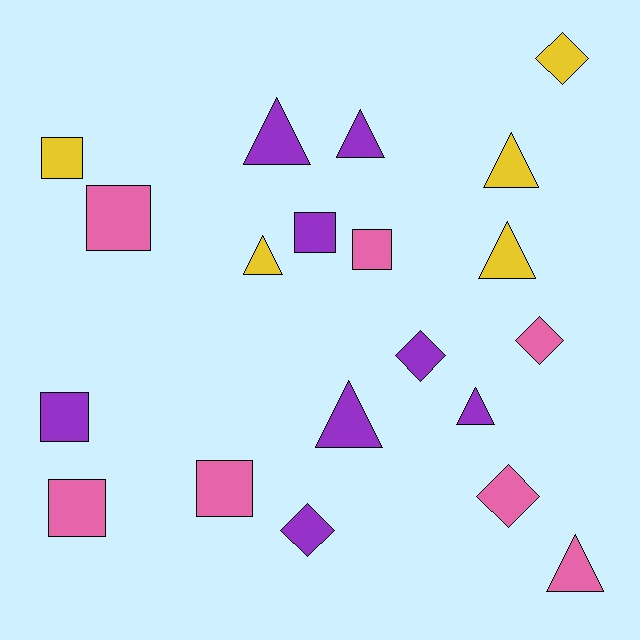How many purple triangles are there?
There are 4 purple triangles.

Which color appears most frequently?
Purple, with 8 objects.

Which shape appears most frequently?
Triangle, with 8 objects.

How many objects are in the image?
There are 20 objects.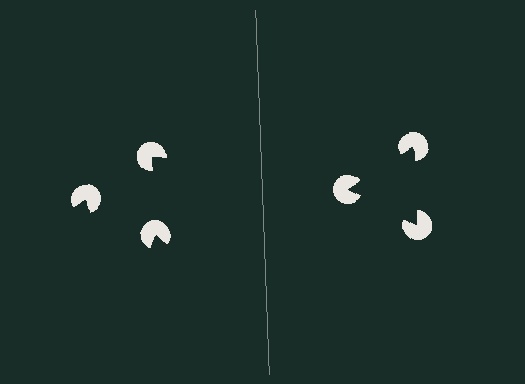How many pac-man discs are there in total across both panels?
6 — 3 on each side.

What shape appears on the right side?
An illusory triangle.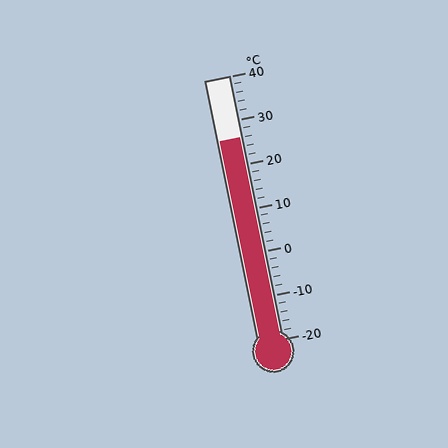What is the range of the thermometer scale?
The thermometer scale ranges from -20°C to 40°C.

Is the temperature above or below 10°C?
The temperature is above 10°C.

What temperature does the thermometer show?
The thermometer shows approximately 26°C.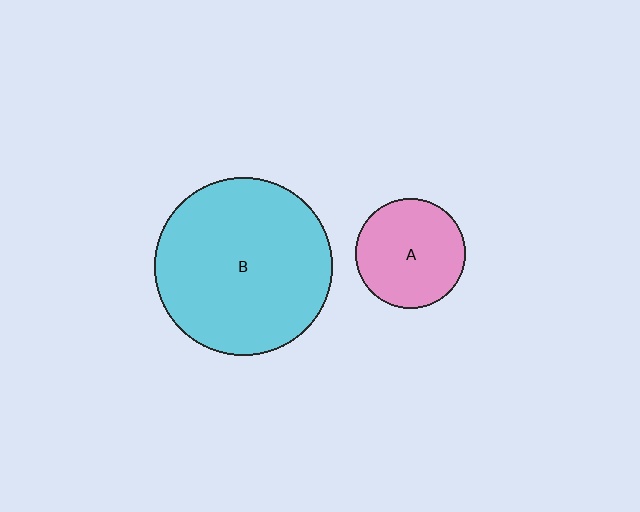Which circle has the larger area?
Circle B (cyan).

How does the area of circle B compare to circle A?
Approximately 2.7 times.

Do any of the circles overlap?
No, none of the circles overlap.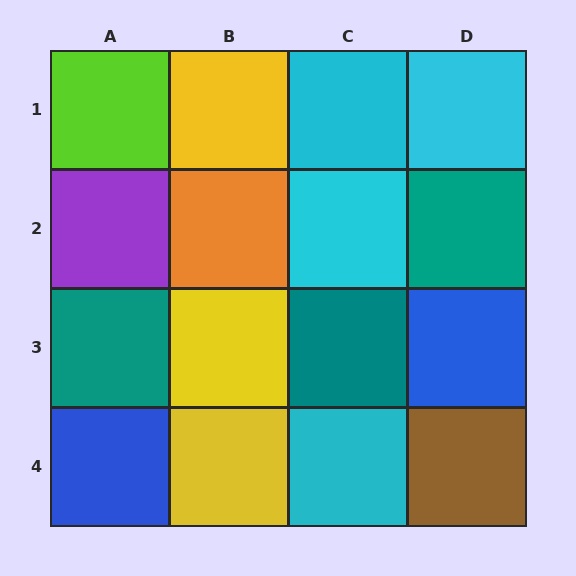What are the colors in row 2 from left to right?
Purple, orange, cyan, teal.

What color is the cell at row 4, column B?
Yellow.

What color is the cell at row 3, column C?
Teal.